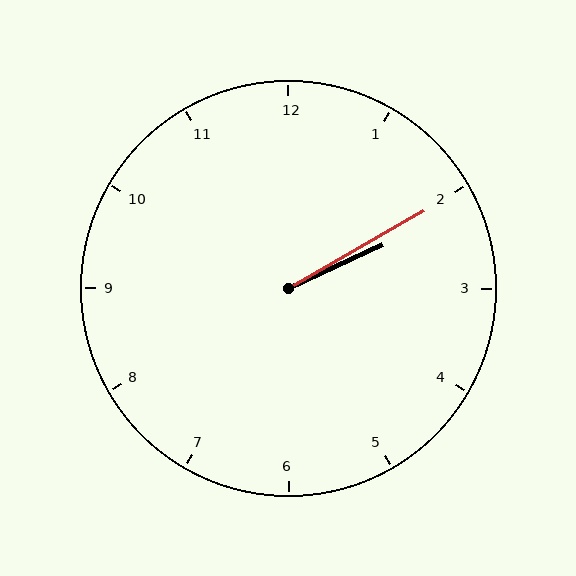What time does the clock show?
2:10.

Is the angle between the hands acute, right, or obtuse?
It is acute.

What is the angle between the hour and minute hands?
Approximately 5 degrees.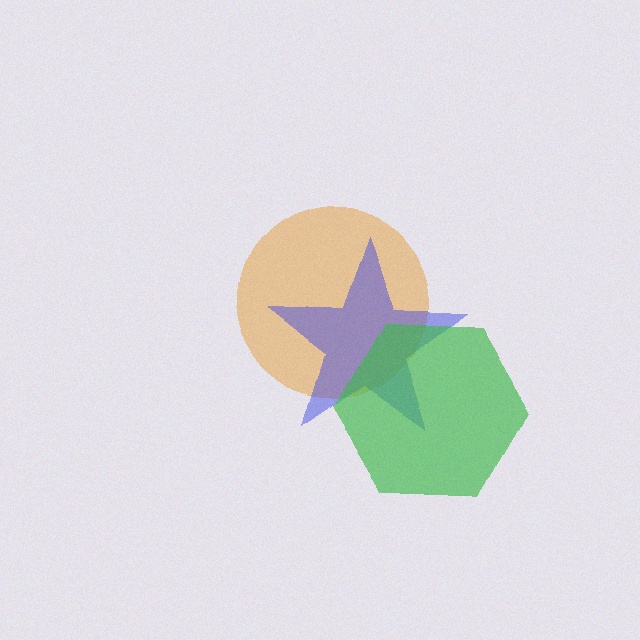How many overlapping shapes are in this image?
There are 3 overlapping shapes in the image.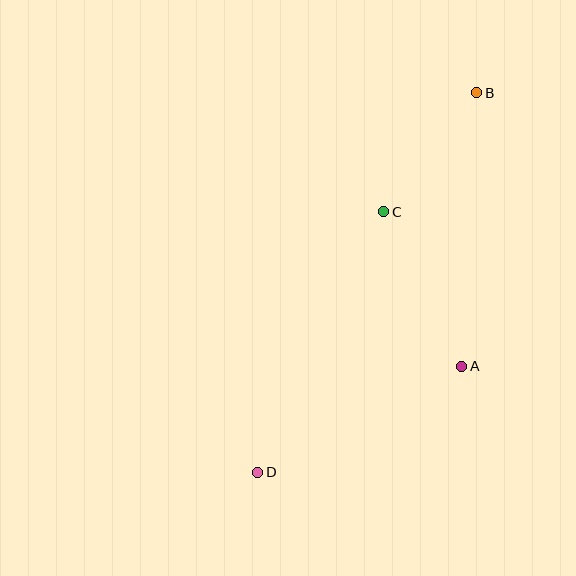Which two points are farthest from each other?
Points B and D are farthest from each other.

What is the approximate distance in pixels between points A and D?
The distance between A and D is approximately 230 pixels.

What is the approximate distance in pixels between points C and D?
The distance between C and D is approximately 290 pixels.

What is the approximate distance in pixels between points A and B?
The distance between A and B is approximately 274 pixels.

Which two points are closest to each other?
Points B and C are closest to each other.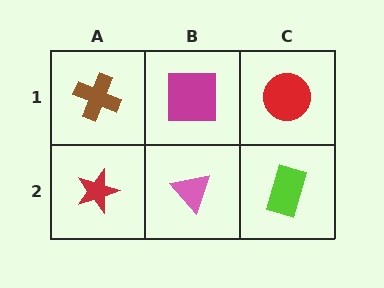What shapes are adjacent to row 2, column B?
A magenta square (row 1, column B), a red star (row 2, column A), a lime rectangle (row 2, column C).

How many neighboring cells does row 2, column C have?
2.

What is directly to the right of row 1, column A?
A magenta square.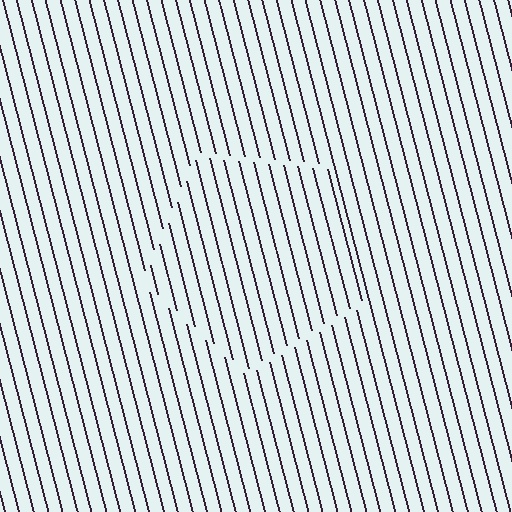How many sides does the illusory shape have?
5 sides — the line-ends trace a pentagon.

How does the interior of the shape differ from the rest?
The interior of the shape contains the same grating, shifted by half a period — the contour is defined by the phase discontinuity where line-ends from the inner and outer gratings abut.